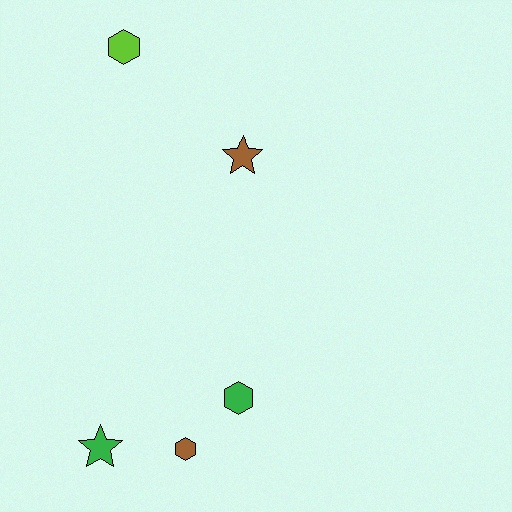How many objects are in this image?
There are 5 objects.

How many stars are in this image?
There are 2 stars.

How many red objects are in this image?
There are no red objects.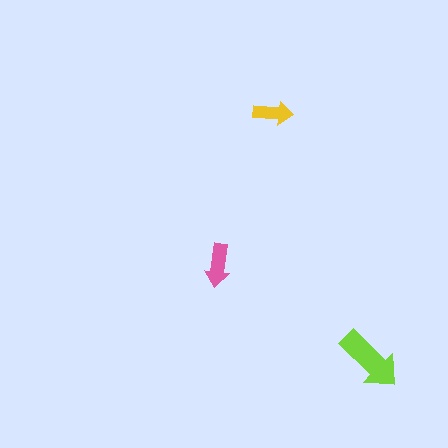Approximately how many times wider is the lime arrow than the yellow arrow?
About 1.5 times wider.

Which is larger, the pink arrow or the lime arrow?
The lime one.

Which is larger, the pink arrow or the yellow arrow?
The pink one.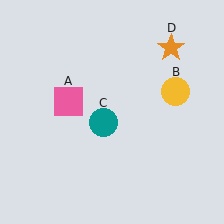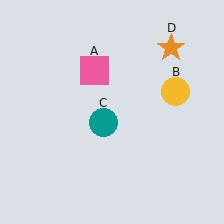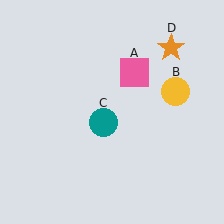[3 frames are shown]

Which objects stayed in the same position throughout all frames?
Yellow circle (object B) and teal circle (object C) and orange star (object D) remained stationary.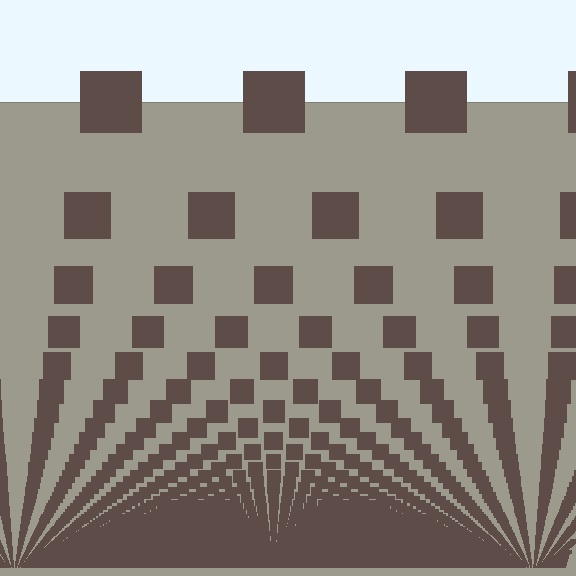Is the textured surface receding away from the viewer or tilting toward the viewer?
The surface appears to tilt toward the viewer. Texture elements get larger and sparser toward the top.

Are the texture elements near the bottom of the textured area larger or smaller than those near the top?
Smaller. The gradient is inverted — elements near the bottom are smaller and denser.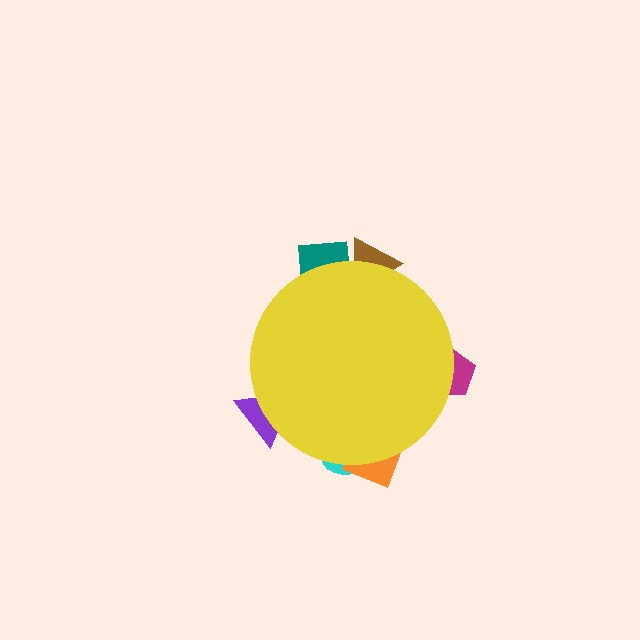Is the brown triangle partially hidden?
Yes, the brown triangle is partially hidden behind the yellow circle.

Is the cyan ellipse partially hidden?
Yes, the cyan ellipse is partially hidden behind the yellow circle.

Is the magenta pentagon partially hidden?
Yes, the magenta pentagon is partially hidden behind the yellow circle.